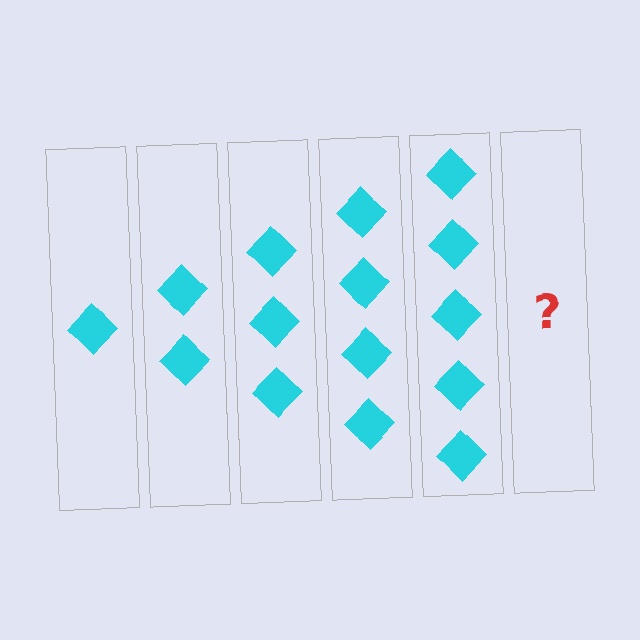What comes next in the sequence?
The next element should be 6 diamonds.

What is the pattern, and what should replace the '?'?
The pattern is that each step adds one more diamond. The '?' should be 6 diamonds.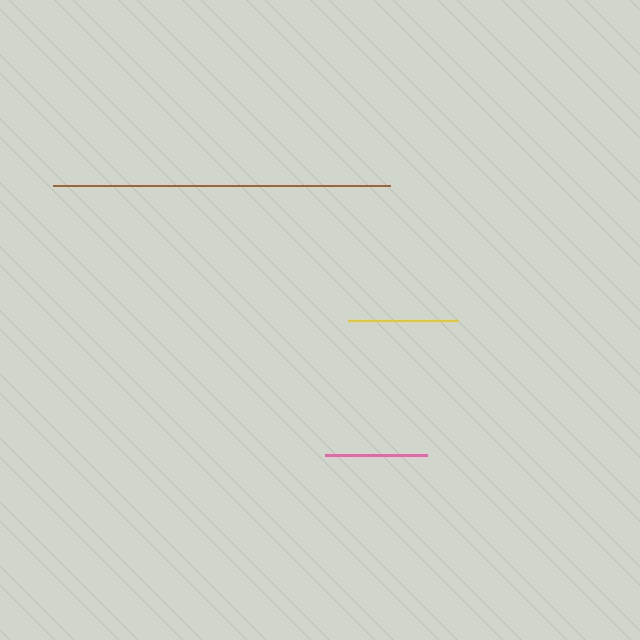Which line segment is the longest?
The brown line is the longest at approximately 338 pixels.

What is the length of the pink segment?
The pink segment is approximately 102 pixels long.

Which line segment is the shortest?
The pink line is the shortest at approximately 102 pixels.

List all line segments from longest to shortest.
From longest to shortest: brown, yellow, pink.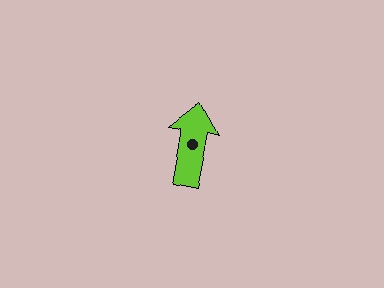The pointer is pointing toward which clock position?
Roughly 12 o'clock.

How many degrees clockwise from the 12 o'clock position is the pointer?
Approximately 11 degrees.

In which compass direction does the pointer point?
North.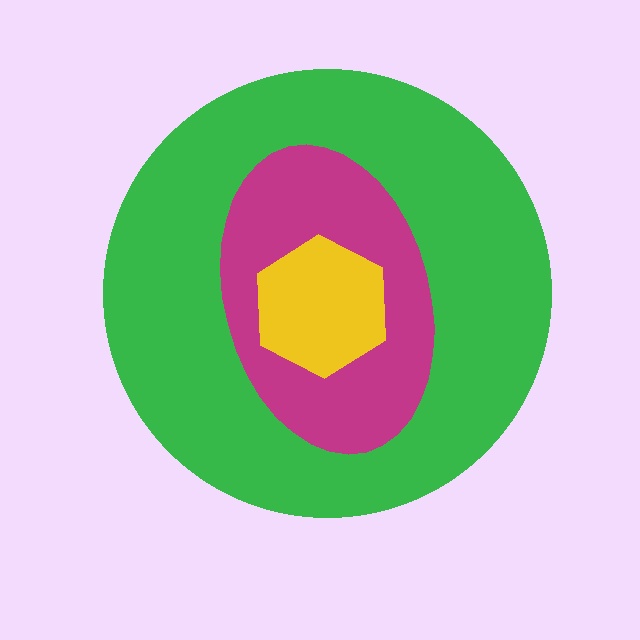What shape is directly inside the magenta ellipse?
The yellow hexagon.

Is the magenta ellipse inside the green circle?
Yes.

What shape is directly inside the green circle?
The magenta ellipse.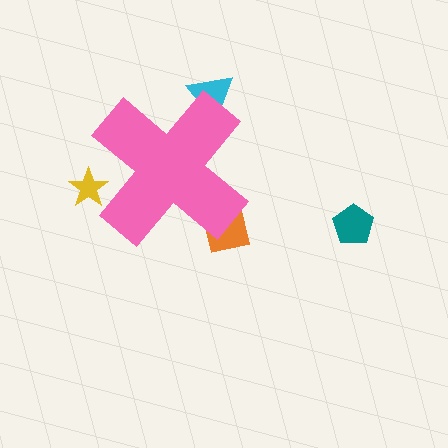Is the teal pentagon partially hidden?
No, the teal pentagon is fully visible.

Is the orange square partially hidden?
Yes, the orange square is partially hidden behind the pink cross.